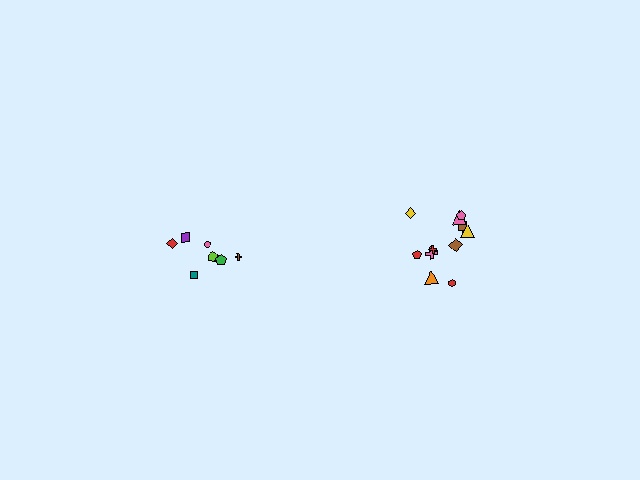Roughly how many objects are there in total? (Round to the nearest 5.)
Roughly 20 objects in total.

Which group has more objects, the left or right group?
The right group.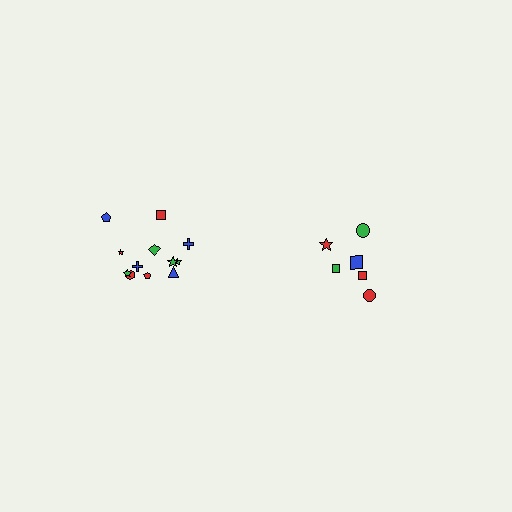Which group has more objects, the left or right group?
The left group.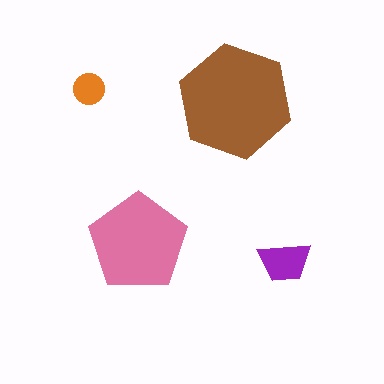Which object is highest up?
The orange circle is topmost.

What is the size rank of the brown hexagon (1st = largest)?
1st.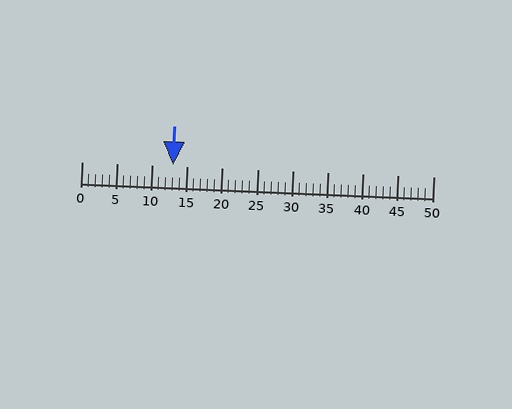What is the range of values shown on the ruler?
The ruler shows values from 0 to 50.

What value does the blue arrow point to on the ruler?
The blue arrow points to approximately 13.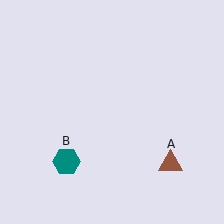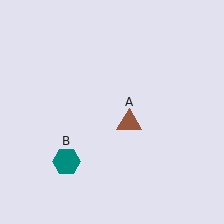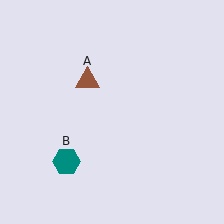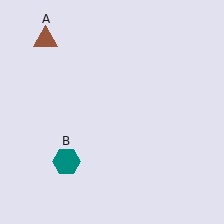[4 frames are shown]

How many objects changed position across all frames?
1 object changed position: brown triangle (object A).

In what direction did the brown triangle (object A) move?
The brown triangle (object A) moved up and to the left.